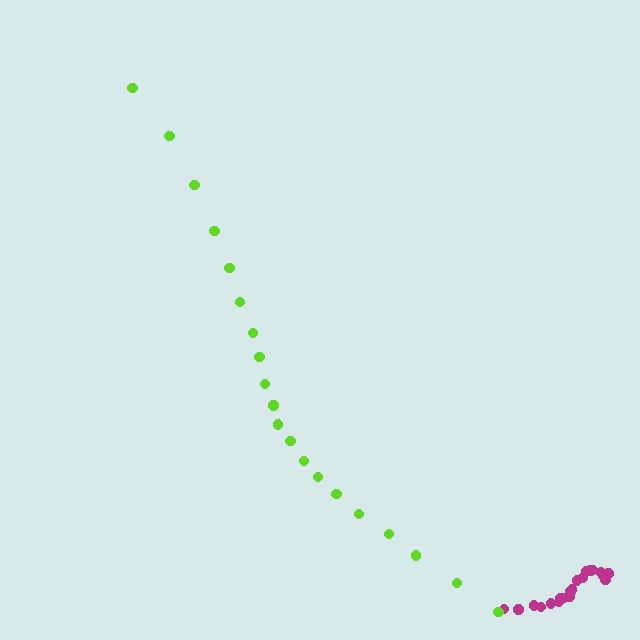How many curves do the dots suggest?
There are 2 distinct paths.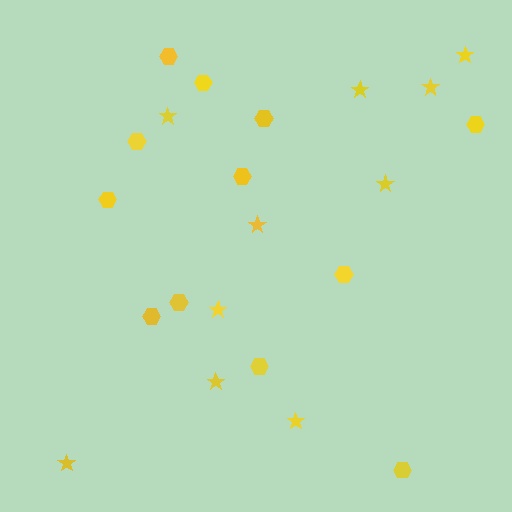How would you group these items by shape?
There are 2 groups: one group of hexagons (12) and one group of stars (10).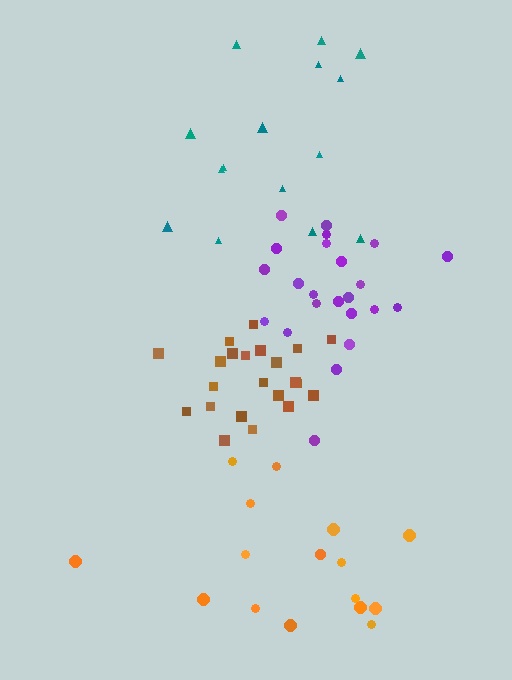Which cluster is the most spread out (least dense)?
Teal.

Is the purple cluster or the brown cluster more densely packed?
Brown.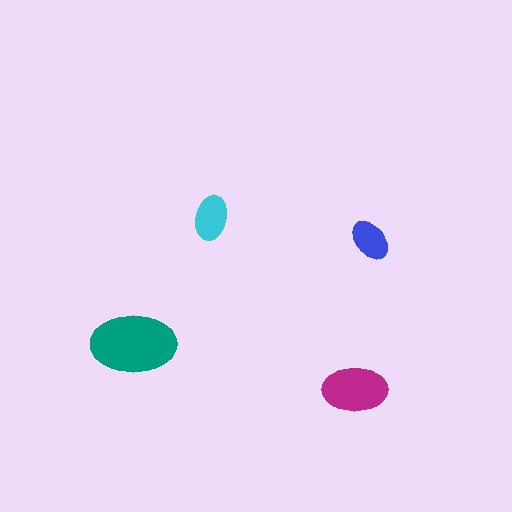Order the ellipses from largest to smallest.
the teal one, the magenta one, the cyan one, the blue one.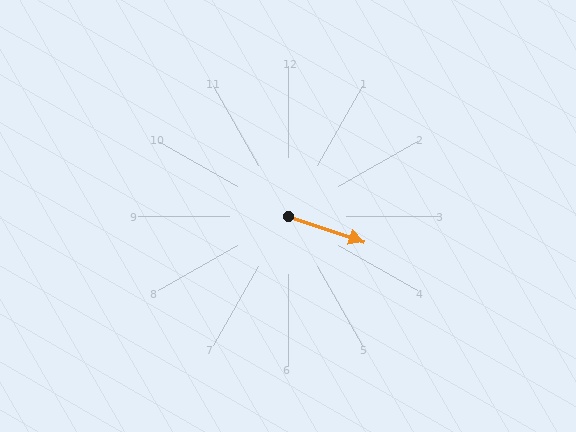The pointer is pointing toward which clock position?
Roughly 4 o'clock.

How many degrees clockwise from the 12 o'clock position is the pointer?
Approximately 109 degrees.